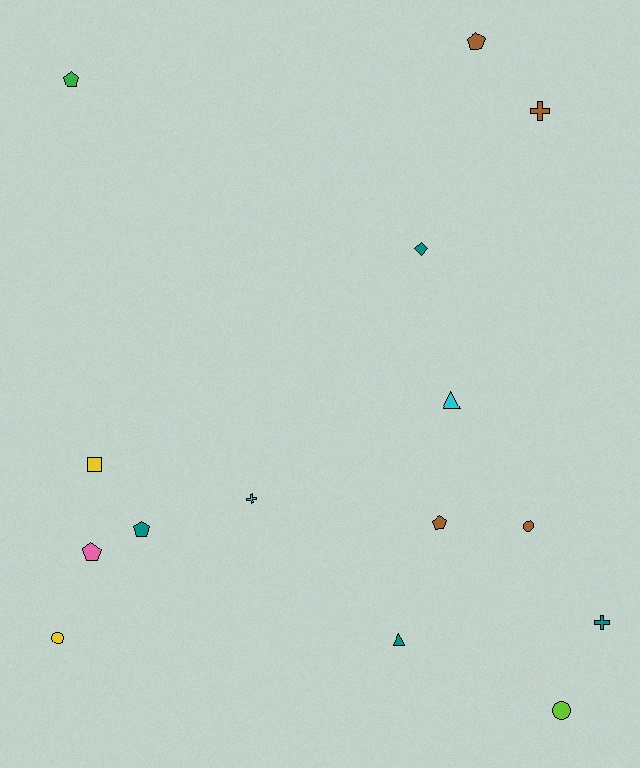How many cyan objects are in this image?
There are 2 cyan objects.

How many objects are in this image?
There are 15 objects.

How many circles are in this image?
There are 3 circles.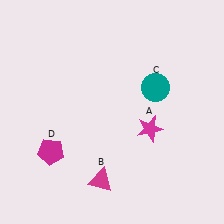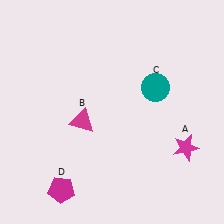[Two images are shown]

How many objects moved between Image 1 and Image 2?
3 objects moved between the two images.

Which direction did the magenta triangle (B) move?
The magenta triangle (B) moved up.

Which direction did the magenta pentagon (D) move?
The magenta pentagon (D) moved down.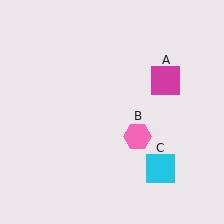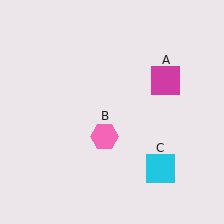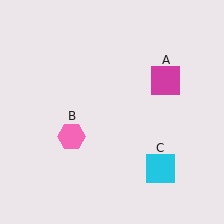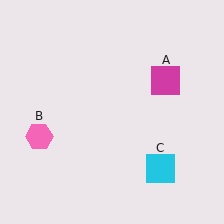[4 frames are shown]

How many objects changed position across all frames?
1 object changed position: pink hexagon (object B).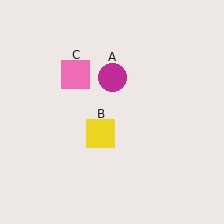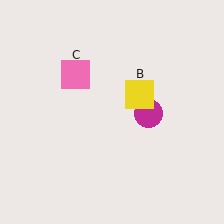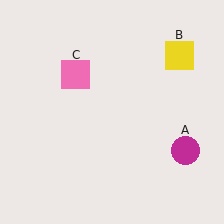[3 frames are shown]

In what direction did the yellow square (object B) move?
The yellow square (object B) moved up and to the right.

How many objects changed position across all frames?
2 objects changed position: magenta circle (object A), yellow square (object B).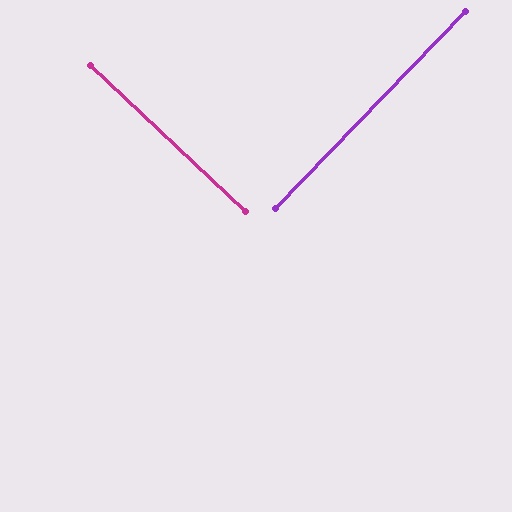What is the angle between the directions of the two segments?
Approximately 89 degrees.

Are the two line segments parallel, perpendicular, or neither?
Perpendicular — they meet at approximately 89°.